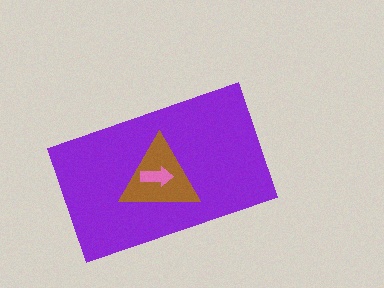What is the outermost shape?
The purple rectangle.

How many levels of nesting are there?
3.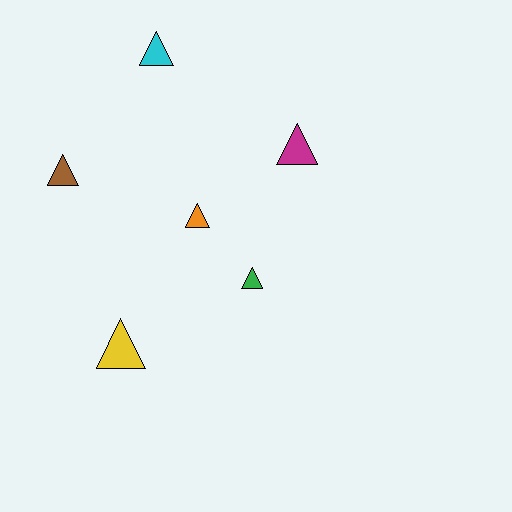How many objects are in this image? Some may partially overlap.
There are 6 objects.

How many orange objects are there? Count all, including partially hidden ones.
There is 1 orange object.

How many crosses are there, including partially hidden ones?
There are no crosses.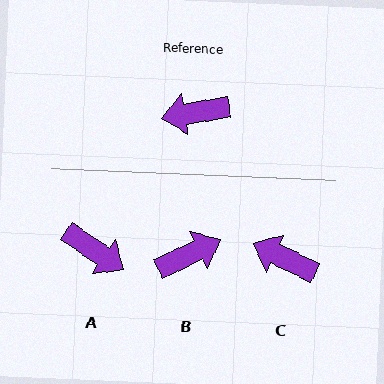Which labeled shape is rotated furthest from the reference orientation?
B, about 164 degrees away.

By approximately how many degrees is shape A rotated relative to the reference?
Approximately 136 degrees counter-clockwise.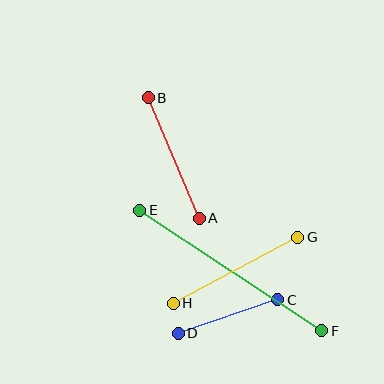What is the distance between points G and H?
The distance is approximately 141 pixels.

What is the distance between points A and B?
The distance is approximately 131 pixels.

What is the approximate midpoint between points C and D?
The midpoint is at approximately (228, 317) pixels.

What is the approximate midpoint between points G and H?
The midpoint is at approximately (236, 270) pixels.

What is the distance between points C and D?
The distance is approximately 105 pixels.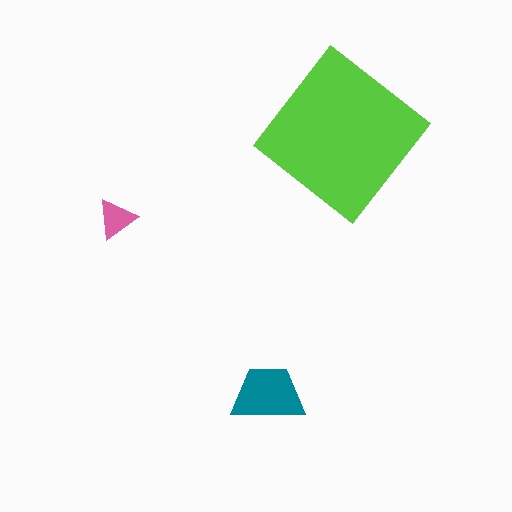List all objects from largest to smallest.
The lime diamond, the teal trapezoid, the pink triangle.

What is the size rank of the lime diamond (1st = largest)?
1st.